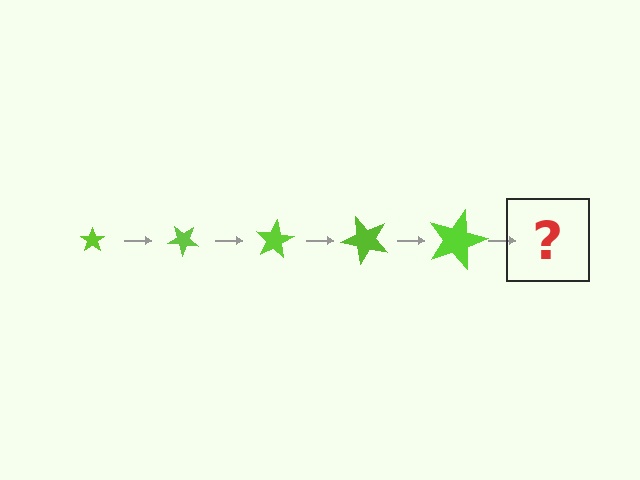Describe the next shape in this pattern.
It should be a star, larger than the previous one and rotated 200 degrees from the start.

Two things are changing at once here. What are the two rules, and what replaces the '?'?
The two rules are that the star grows larger each step and it rotates 40 degrees each step. The '?' should be a star, larger than the previous one and rotated 200 degrees from the start.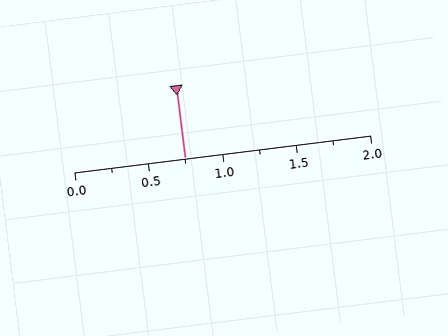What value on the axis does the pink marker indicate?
The marker indicates approximately 0.75.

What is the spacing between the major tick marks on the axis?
The major ticks are spaced 0.5 apart.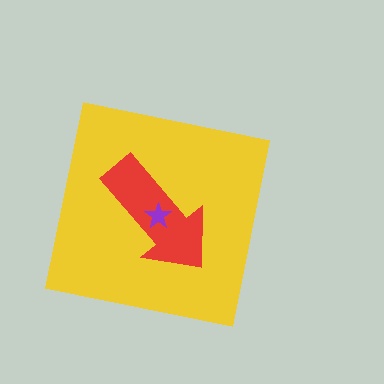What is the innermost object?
The purple star.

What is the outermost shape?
The yellow square.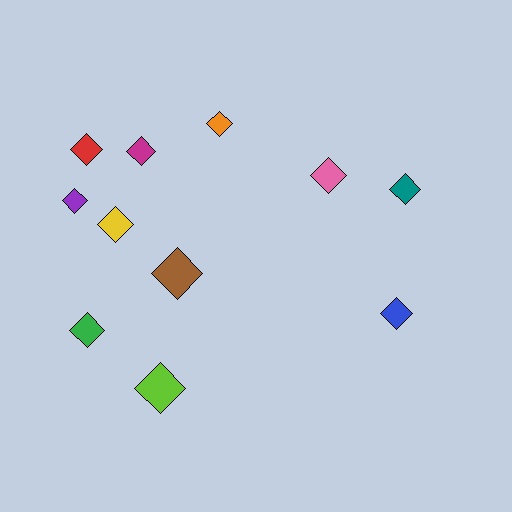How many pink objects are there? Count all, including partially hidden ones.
There is 1 pink object.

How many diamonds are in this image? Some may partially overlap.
There are 11 diamonds.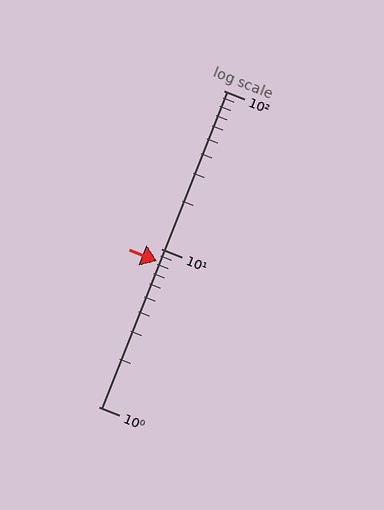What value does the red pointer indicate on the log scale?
The pointer indicates approximately 8.3.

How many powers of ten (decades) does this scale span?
The scale spans 2 decades, from 1 to 100.